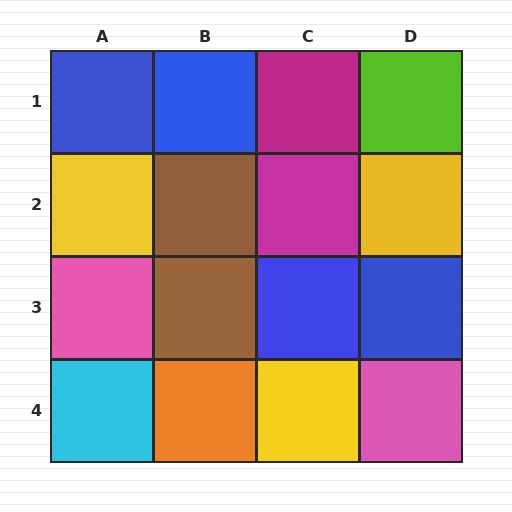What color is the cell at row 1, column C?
Magenta.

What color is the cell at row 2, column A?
Yellow.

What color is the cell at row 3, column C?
Blue.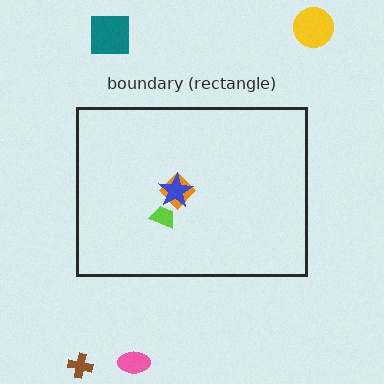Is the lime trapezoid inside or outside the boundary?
Inside.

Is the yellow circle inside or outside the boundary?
Outside.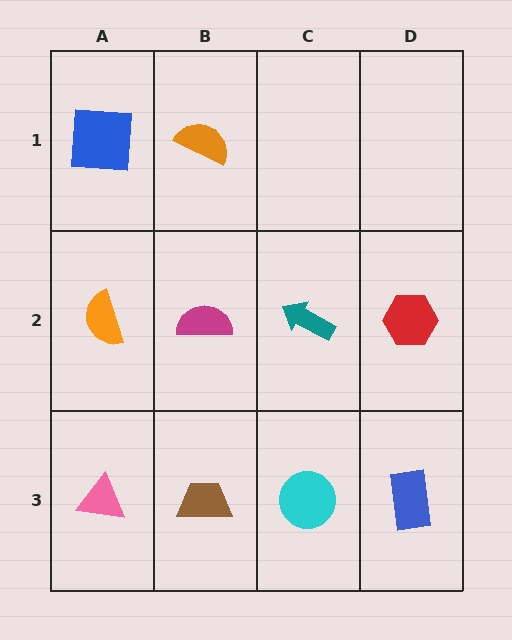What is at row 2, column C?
A teal arrow.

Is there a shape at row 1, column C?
No, that cell is empty.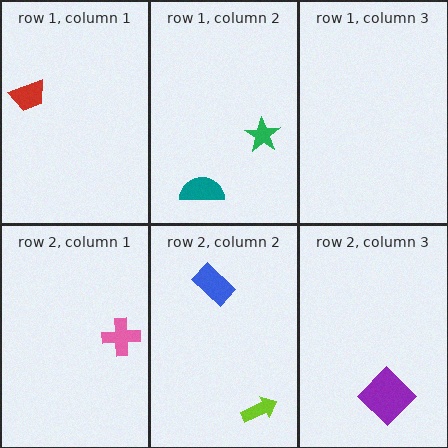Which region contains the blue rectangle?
The row 2, column 2 region.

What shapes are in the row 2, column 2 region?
The blue rectangle, the lime arrow.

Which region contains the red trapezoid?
The row 1, column 1 region.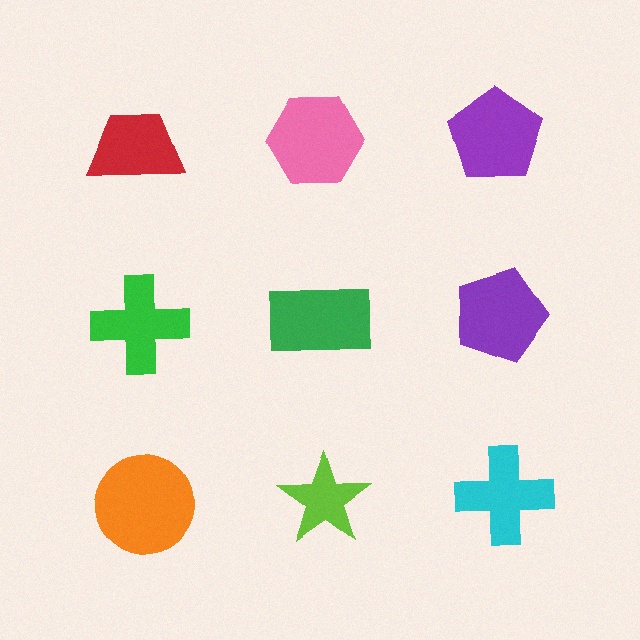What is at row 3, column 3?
A cyan cross.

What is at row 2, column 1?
A green cross.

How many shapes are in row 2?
3 shapes.